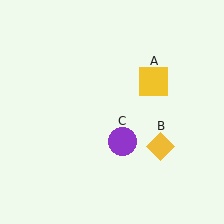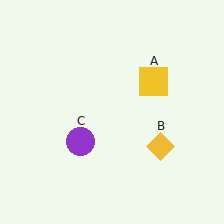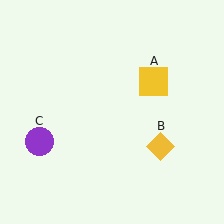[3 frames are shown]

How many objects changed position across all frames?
1 object changed position: purple circle (object C).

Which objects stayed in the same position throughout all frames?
Yellow square (object A) and yellow diamond (object B) remained stationary.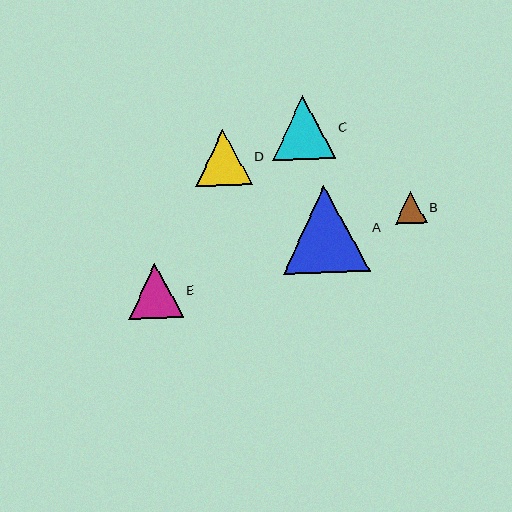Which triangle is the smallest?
Triangle B is the smallest with a size of approximately 32 pixels.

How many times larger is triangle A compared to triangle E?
Triangle A is approximately 1.6 times the size of triangle E.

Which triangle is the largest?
Triangle A is the largest with a size of approximately 87 pixels.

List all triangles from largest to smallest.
From largest to smallest: A, C, D, E, B.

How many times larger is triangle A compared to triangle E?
Triangle A is approximately 1.6 times the size of triangle E.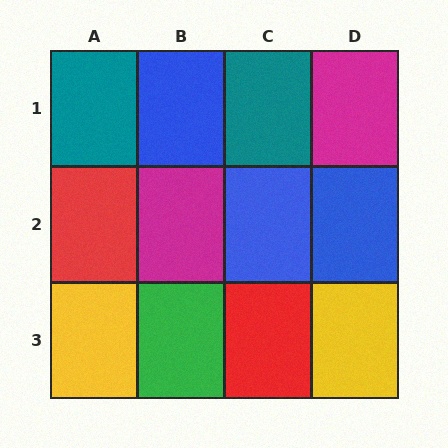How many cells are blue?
3 cells are blue.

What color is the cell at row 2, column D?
Blue.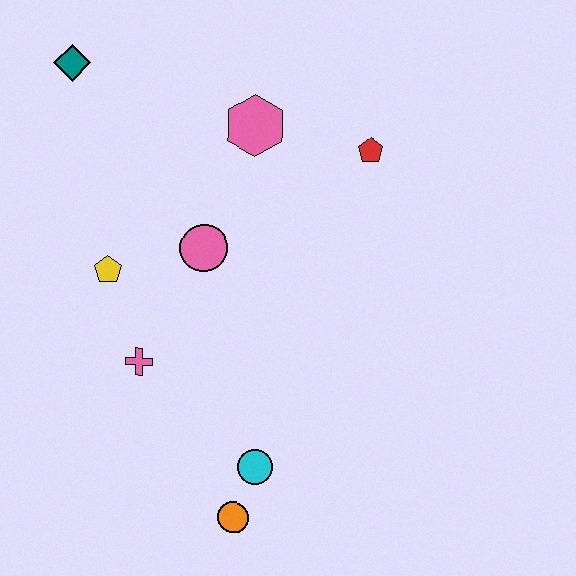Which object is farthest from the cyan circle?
The teal diamond is farthest from the cyan circle.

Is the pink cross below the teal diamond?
Yes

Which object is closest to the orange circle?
The cyan circle is closest to the orange circle.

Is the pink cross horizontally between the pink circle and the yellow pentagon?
Yes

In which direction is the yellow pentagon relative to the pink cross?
The yellow pentagon is above the pink cross.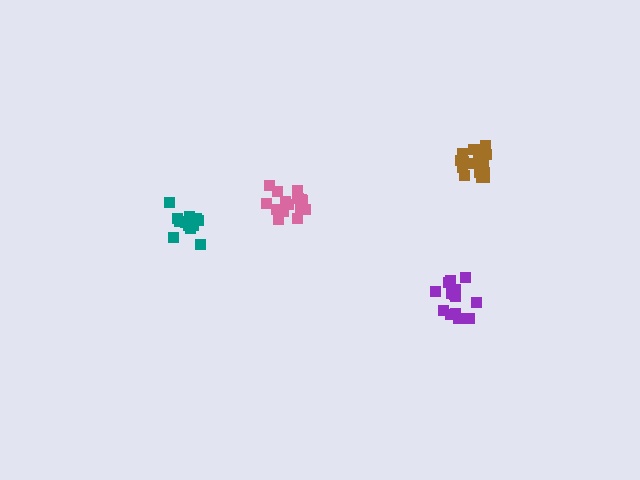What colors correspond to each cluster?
The clusters are colored: pink, purple, teal, brown.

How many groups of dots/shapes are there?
There are 4 groups.